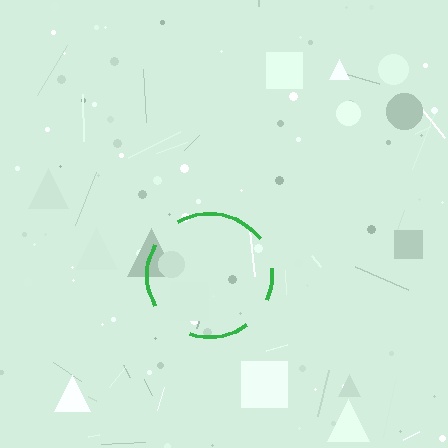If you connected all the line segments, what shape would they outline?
They would outline a circle.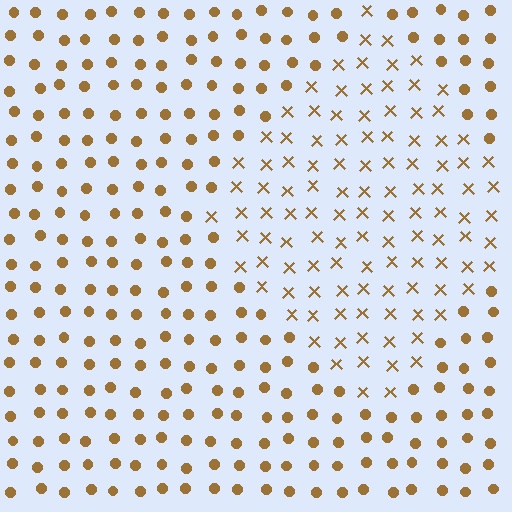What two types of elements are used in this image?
The image uses X marks inside the diamond region and circles outside it.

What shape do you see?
I see a diamond.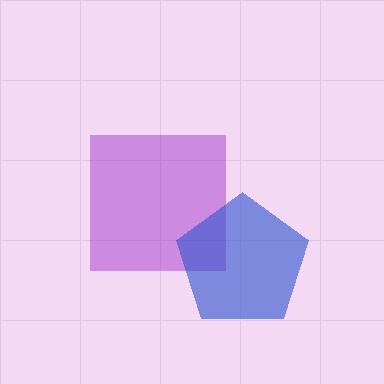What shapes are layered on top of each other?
The layered shapes are: a purple square, a blue pentagon.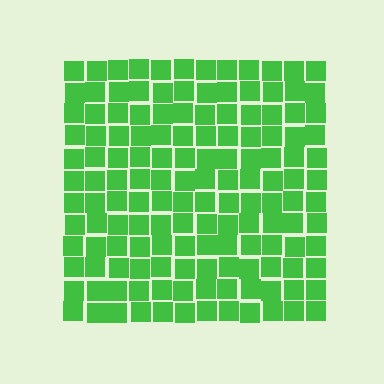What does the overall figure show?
The overall figure shows a square.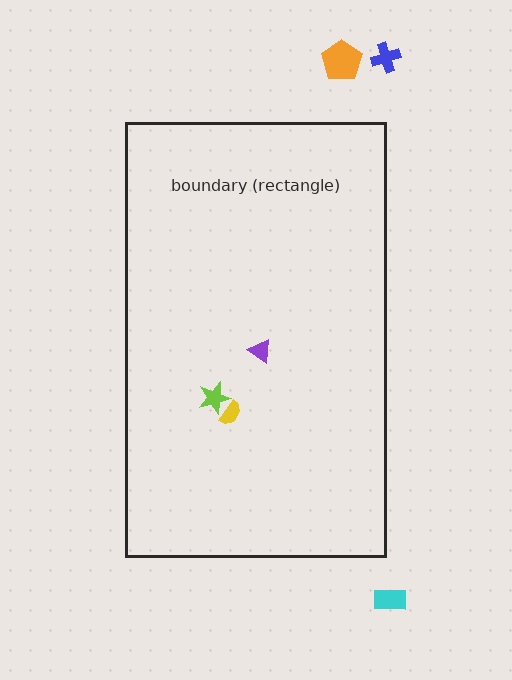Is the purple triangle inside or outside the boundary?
Inside.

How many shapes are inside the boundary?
3 inside, 3 outside.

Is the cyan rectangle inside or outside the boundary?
Outside.